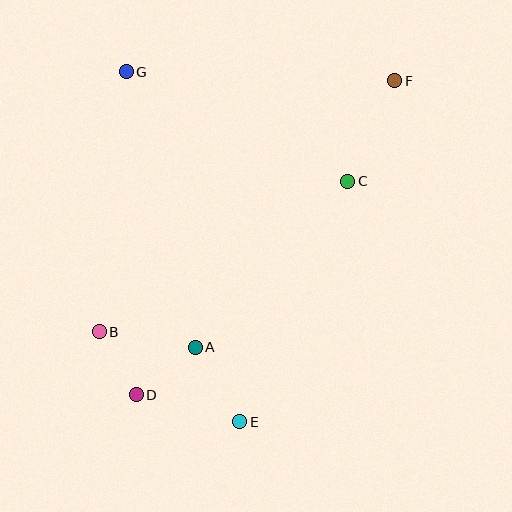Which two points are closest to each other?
Points B and D are closest to each other.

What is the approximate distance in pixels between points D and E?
The distance between D and E is approximately 107 pixels.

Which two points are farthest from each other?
Points D and F are farthest from each other.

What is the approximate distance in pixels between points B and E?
The distance between B and E is approximately 167 pixels.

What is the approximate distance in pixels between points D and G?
The distance between D and G is approximately 323 pixels.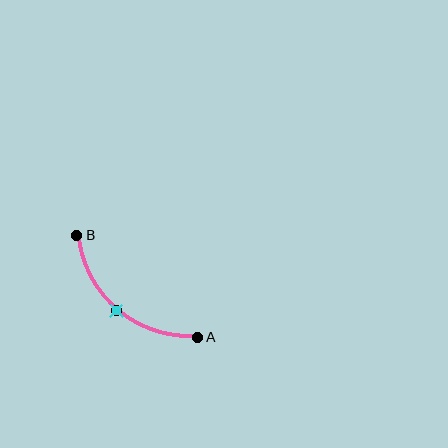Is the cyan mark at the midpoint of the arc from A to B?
Yes. The cyan mark lies on the arc at equal arc-length from both A and B — it is the arc midpoint.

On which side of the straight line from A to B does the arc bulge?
The arc bulges below and to the left of the straight line connecting A and B.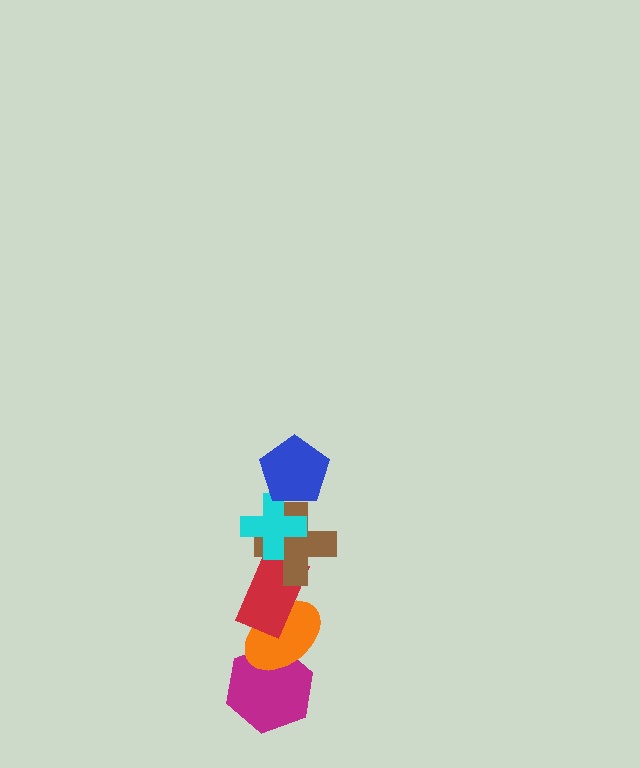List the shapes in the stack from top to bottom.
From top to bottom: the blue pentagon, the cyan cross, the brown cross, the red rectangle, the orange ellipse, the magenta hexagon.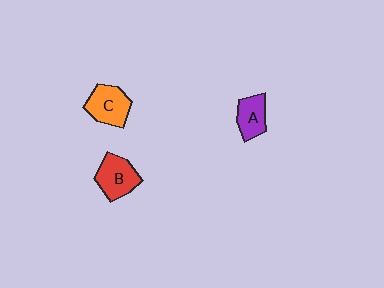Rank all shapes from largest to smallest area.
From largest to smallest: C (orange), B (red), A (purple).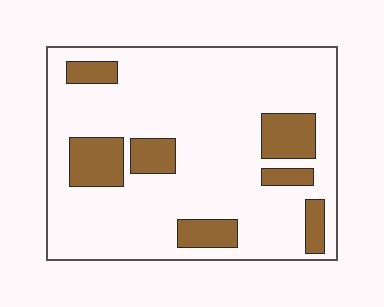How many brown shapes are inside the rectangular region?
7.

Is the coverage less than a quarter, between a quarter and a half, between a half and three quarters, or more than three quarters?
Less than a quarter.